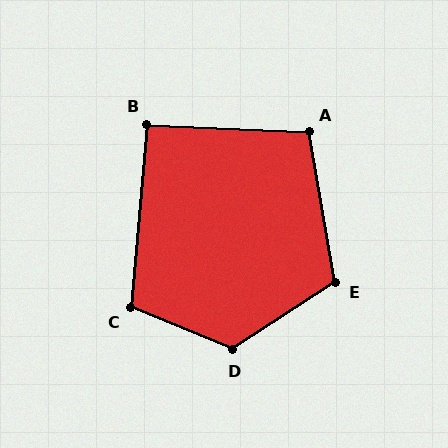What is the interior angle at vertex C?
Approximately 107 degrees (obtuse).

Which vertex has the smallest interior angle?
B, at approximately 93 degrees.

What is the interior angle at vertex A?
Approximately 102 degrees (obtuse).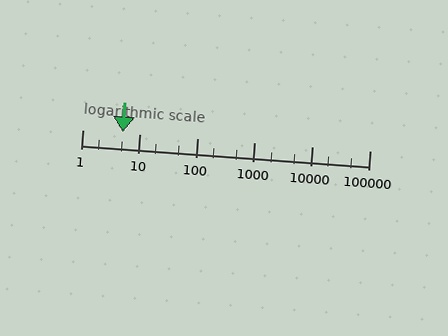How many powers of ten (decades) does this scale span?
The scale spans 5 decades, from 1 to 100000.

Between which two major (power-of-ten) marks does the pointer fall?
The pointer is between 1 and 10.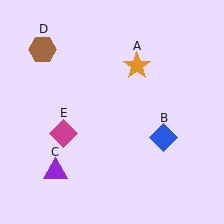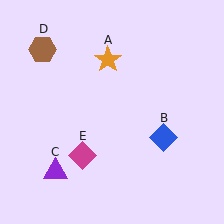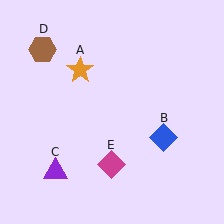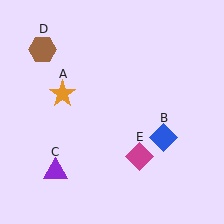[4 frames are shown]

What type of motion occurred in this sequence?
The orange star (object A), magenta diamond (object E) rotated counterclockwise around the center of the scene.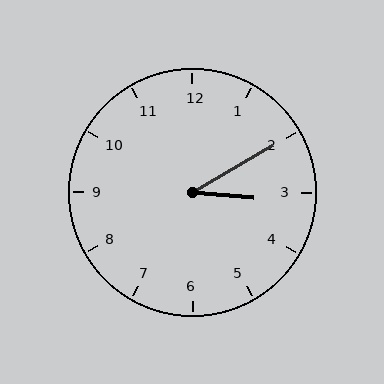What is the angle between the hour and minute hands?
Approximately 35 degrees.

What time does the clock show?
3:10.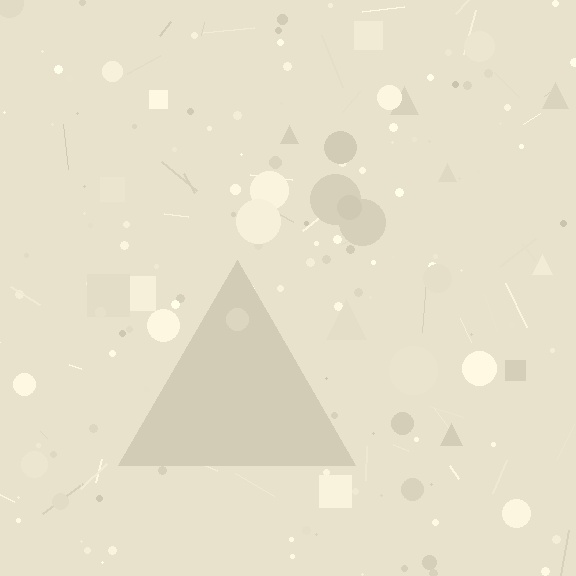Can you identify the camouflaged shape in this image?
The camouflaged shape is a triangle.